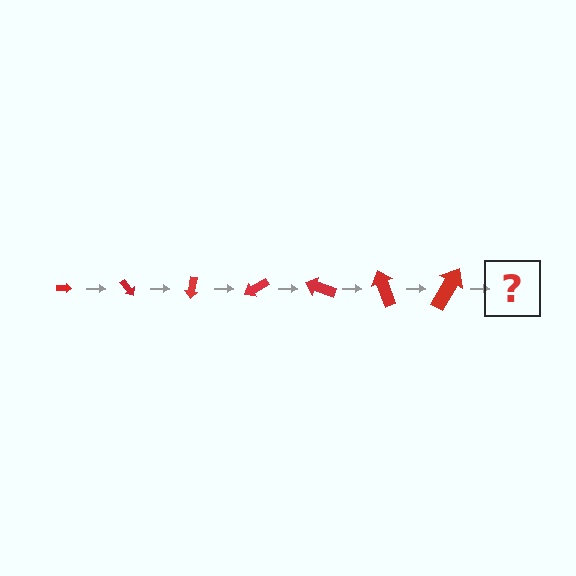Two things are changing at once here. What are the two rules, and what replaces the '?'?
The two rules are that the arrow grows larger each step and it rotates 50 degrees each step. The '?' should be an arrow, larger than the previous one and rotated 350 degrees from the start.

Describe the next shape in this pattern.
It should be an arrow, larger than the previous one and rotated 350 degrees from the start.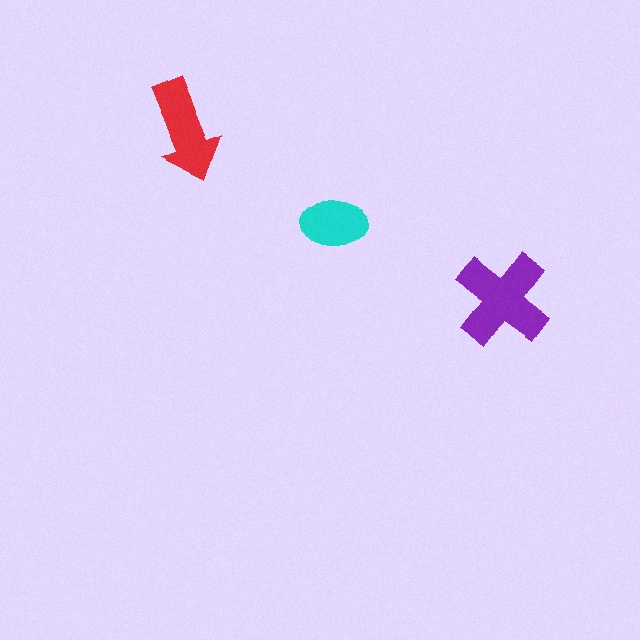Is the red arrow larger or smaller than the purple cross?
Smaller.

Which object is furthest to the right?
The purple cross is rightmost.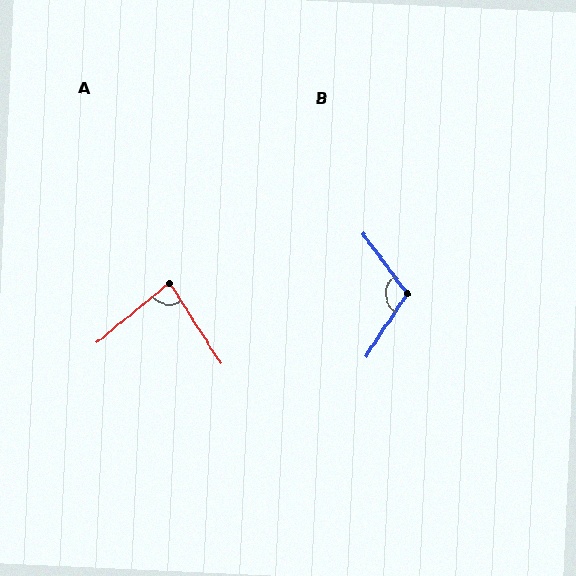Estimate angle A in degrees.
Approximately 83 degrees.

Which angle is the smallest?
A, at approximately 83 degrees.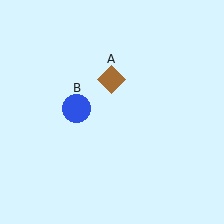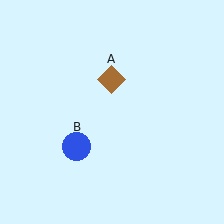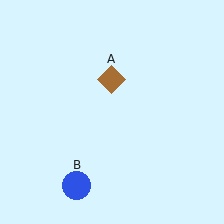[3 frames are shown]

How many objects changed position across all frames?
1 object changed position: blue circle (object B).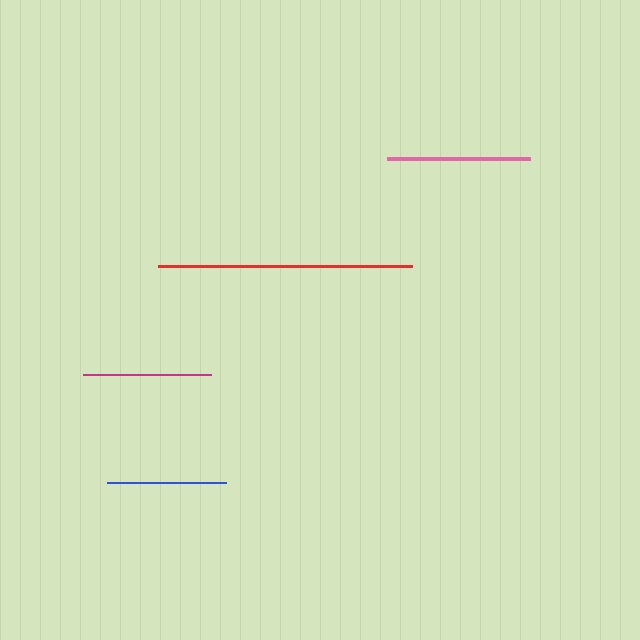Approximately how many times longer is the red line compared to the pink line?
The red line is approximately 1.8 times the length of the pink line.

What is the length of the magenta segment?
The magenta segment is approximately 128 pixels long.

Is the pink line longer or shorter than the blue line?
The pink line is longer than the blue line.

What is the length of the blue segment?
The blue segment is approximately 119 pixels long.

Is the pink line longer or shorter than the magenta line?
The pink line is longer than the magenta line.